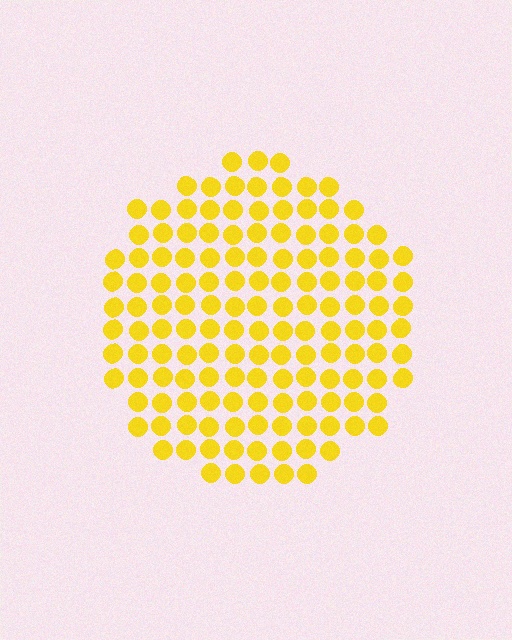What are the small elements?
The small elements are circles.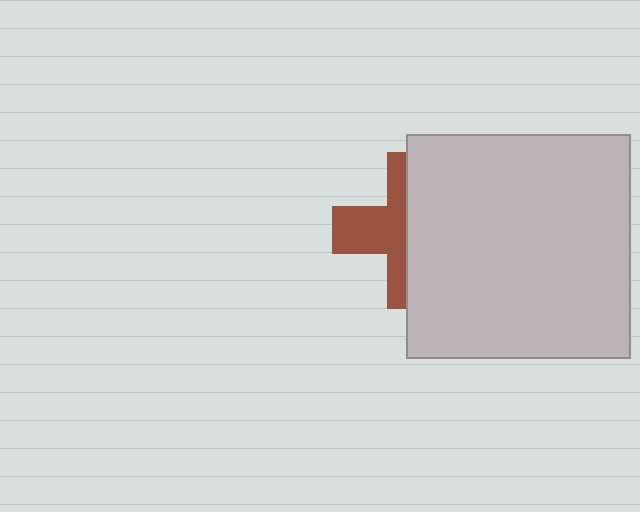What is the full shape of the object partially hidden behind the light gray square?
The partially hidden object is a brown cross.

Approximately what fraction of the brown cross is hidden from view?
Roughly 57% of the brown cross is hidden behind the light gray square.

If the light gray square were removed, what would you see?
You would see the complete brown cross.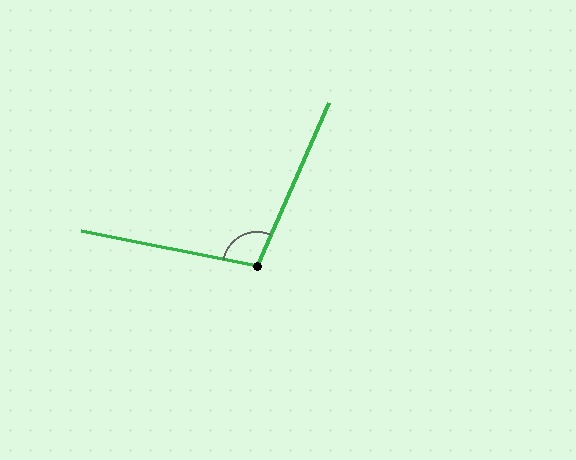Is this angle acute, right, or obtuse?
It is obtuse.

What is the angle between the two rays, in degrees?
Approximately 103 degrees.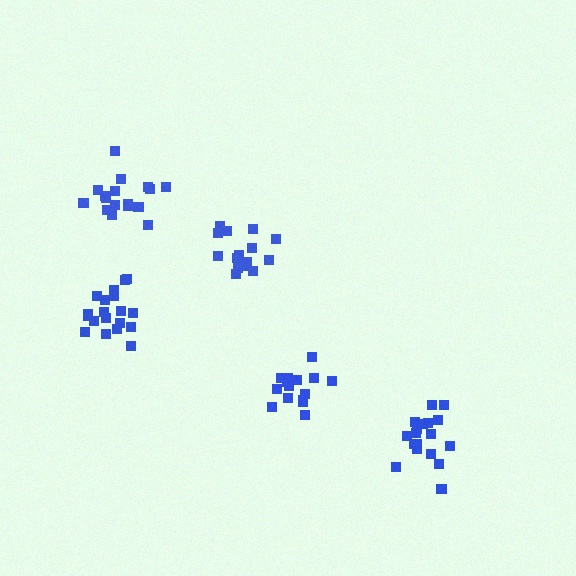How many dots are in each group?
Group 1: 15 dots, Group 2: 17 dots, Group 3: 19 dots, Group 4: 18 dots, Group 5: 15 dots (84 total).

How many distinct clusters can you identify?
There are 5 distinct clusters.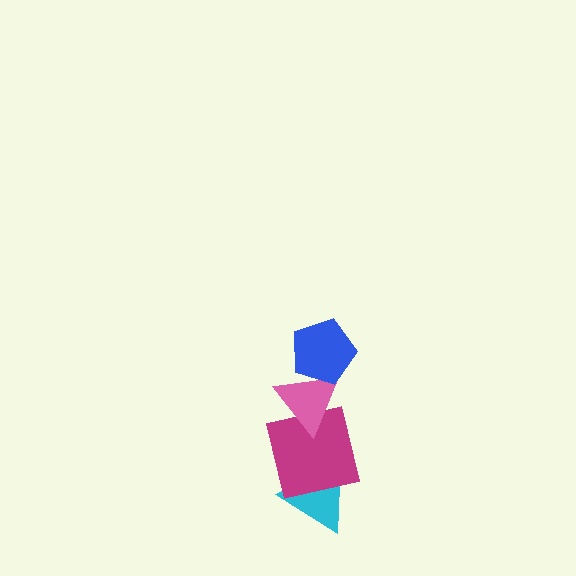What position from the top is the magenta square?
The magenta square is 3rd from the top.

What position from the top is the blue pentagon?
The blue pentagon is 1st from the top.